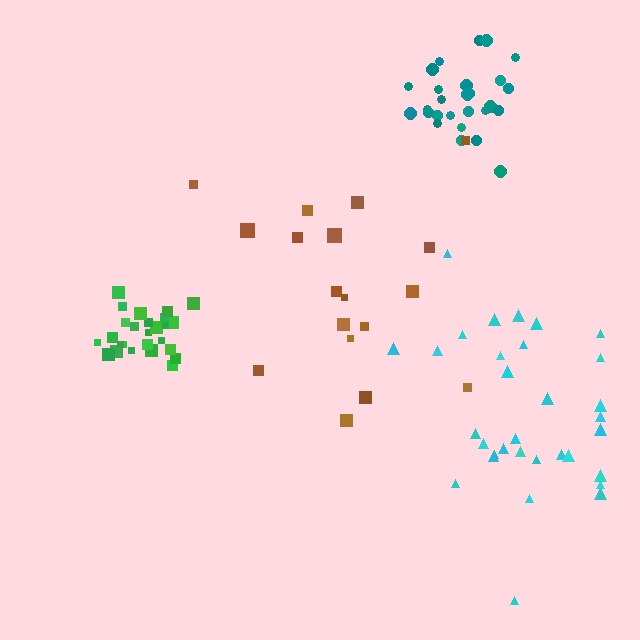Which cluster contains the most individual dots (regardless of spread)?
Cyan (32).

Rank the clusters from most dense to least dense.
green, teal, cyan, brown.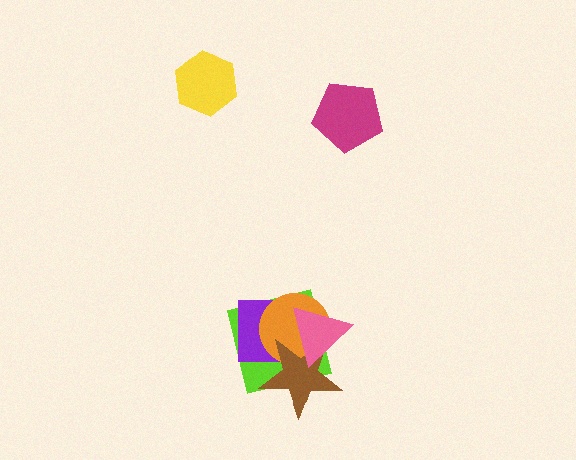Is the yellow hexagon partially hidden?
No, no other shape covers it.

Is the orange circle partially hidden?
Yes, it is partially covered by another shape.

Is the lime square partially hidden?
Yes, it is partially covered by another shape.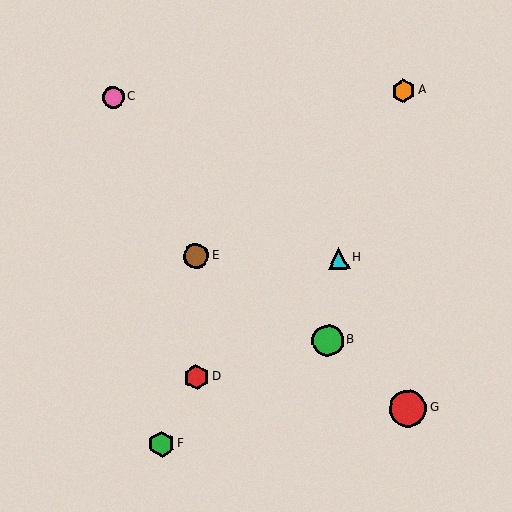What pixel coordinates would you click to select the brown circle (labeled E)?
Click at (196, 256) to select the brown circle E.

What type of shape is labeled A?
Shape A is an orange hexagon.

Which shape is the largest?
The red circle (labeled G) is the largest.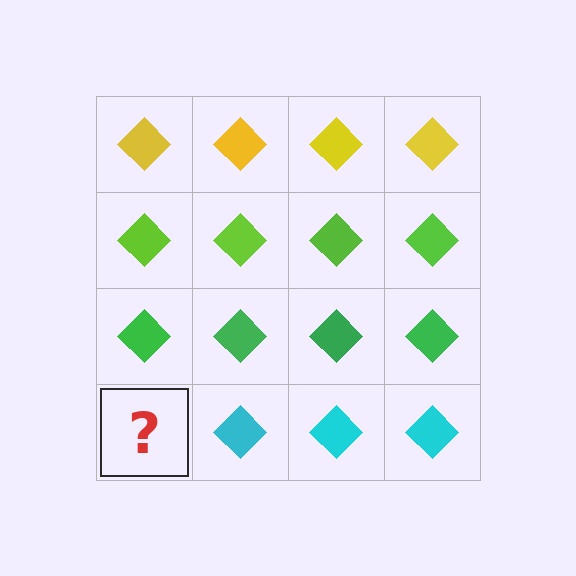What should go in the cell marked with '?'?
The missing cell should contain a cyan diamond.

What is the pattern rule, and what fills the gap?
The rule is that each row has a consistent color. The gap should be filled with a cyan diamond.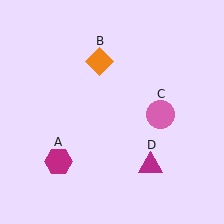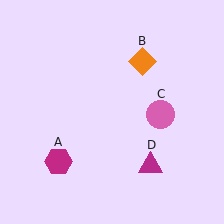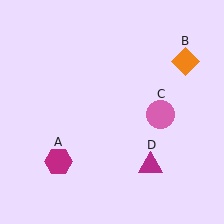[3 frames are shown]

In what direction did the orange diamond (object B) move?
The orange diamond (object B) moved right.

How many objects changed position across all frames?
1 object changed position: orange diamond (object B).